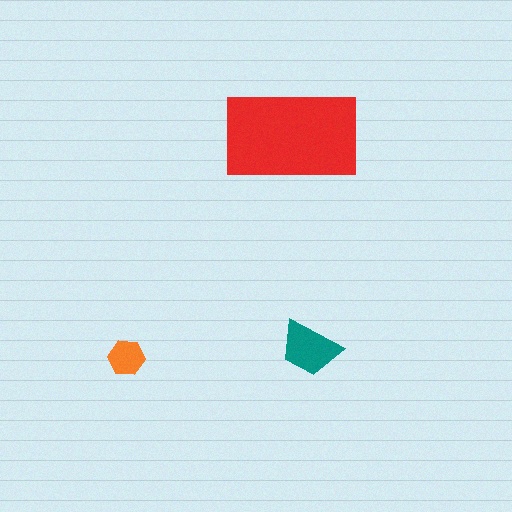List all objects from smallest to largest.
The orange hexagon, the teal trapezoid, the red rectangle.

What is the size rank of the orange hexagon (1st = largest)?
3rd.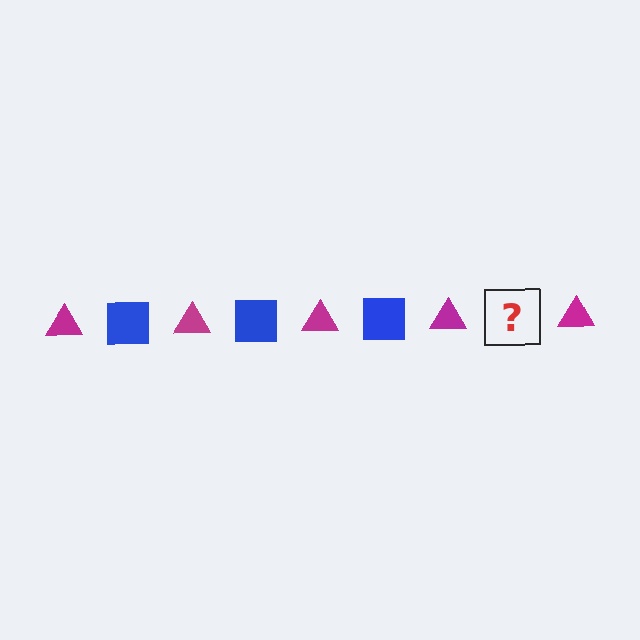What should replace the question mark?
The question mark should be replaced with a blue square.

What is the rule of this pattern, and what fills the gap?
The rule is that the pattern alternates between magenta triangle and blue square. The gap should be filled with a blue square.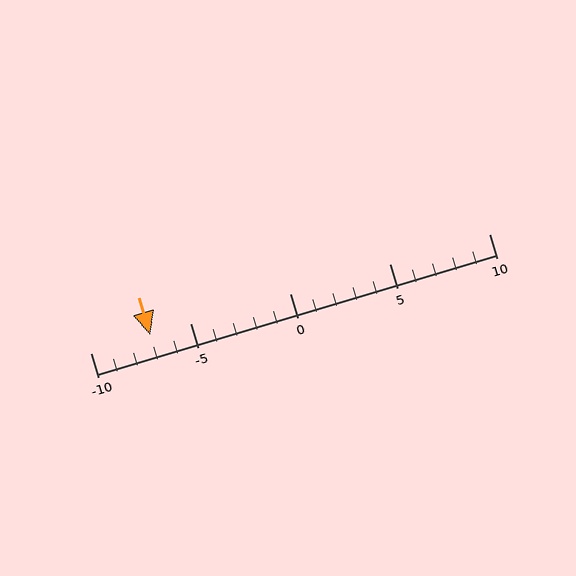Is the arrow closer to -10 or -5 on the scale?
The arrow is closer to -5.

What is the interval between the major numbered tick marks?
The major tick marks are spaced 5 units apart.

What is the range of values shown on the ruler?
The ruler shows values from -10 to 10.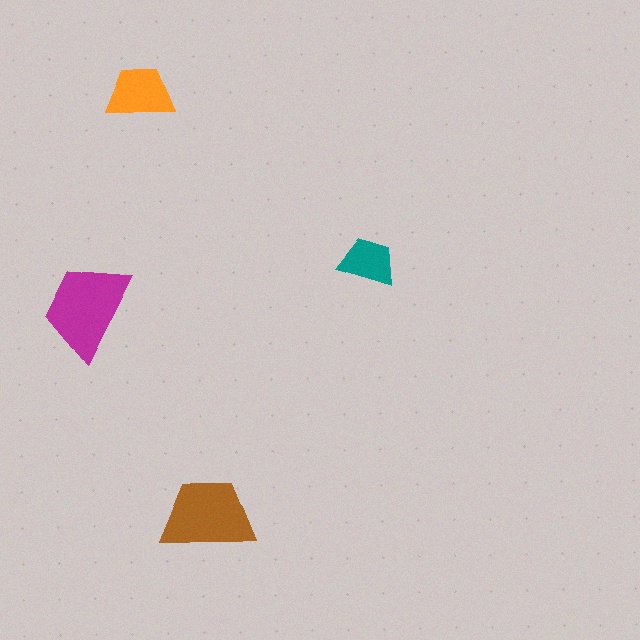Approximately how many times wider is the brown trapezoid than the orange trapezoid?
About 1.5 times wider.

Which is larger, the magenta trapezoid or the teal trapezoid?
The magenta one.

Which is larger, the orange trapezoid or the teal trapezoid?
The orange one.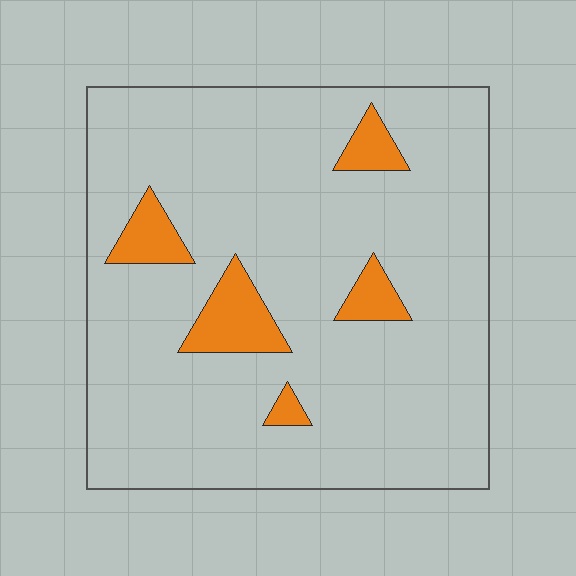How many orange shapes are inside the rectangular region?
5.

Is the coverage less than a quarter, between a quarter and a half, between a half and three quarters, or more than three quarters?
Less than a quarter.